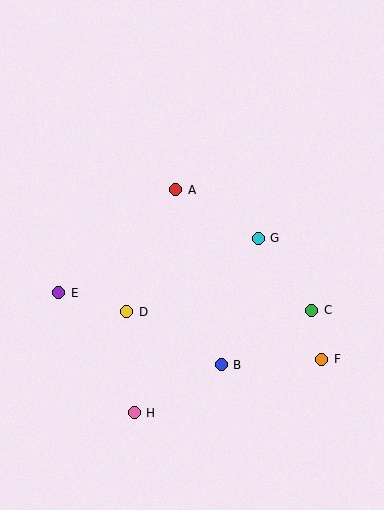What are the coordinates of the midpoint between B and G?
The midpoint between B and G is at (240, 302).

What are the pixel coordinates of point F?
Point F is at (322, 359).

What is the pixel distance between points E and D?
The distance between E and D is 70 pixels.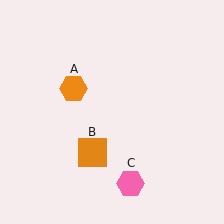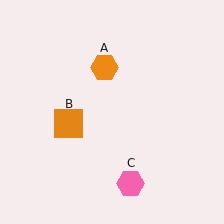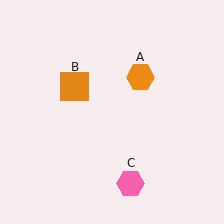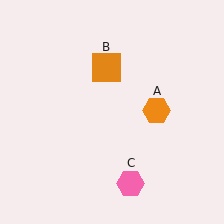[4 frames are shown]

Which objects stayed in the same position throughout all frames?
Pink hexagon (object C) remained stationary.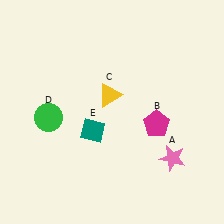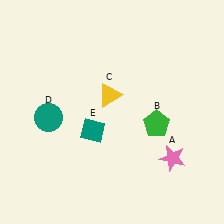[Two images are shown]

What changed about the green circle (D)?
In Image 1, D is green. In Image 2, it changed to teal.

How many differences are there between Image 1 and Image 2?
There are 2 differences between the two images.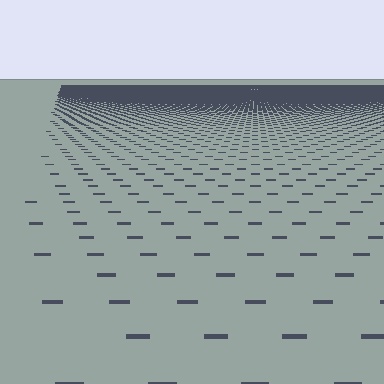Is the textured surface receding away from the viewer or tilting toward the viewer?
The surface is receding away from the viewer. Texture elements get smaller and denser toward the top.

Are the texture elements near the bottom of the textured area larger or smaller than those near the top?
Larger. Near the bottom, elements are closer to the viewer and appear at a bigger on-screen size.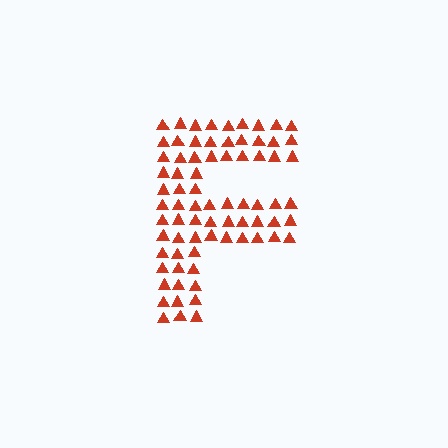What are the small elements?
The small elements are triangles.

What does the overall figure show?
The overall figure shows the letter F.